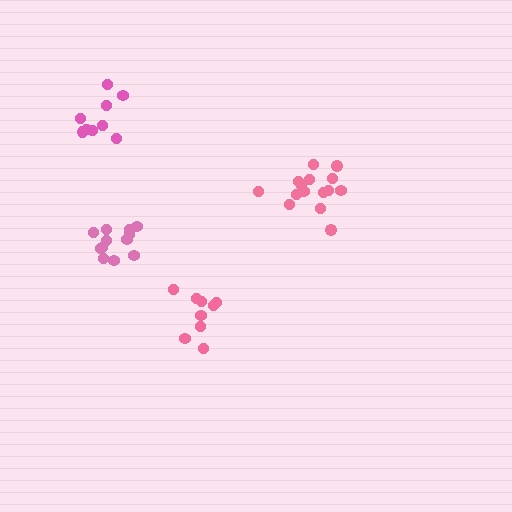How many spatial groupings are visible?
There are 4 spatial groupings.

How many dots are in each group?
Group 1: 9 dots, Group 2: 15 dots, Group 3: 12 dots, Group 4: 9 dots (45 total).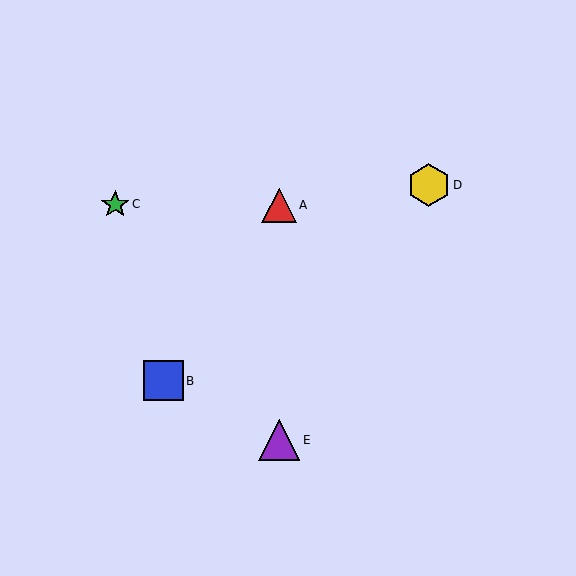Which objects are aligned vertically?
Objects A, E are aligned vertically.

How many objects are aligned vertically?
2 objects (A, E) are aligned vertically.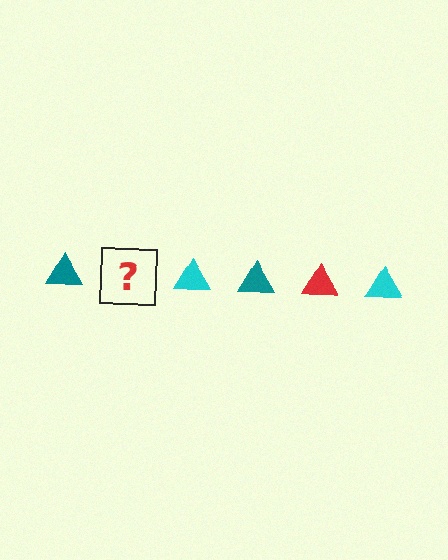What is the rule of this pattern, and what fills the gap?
The rule is that the pattern cycles through teal, red, cyan triangles. The gap should be filled with a red triangle.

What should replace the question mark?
The question mark should be replaced with a red triangle.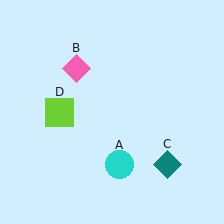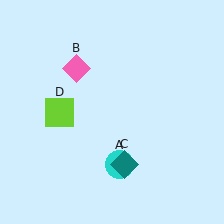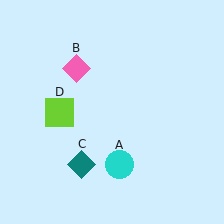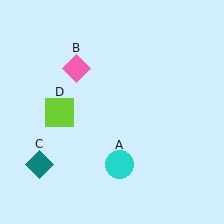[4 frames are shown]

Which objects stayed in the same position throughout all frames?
Cyan circle (object A) and pink diamond (object B) and lime square (object D) remained stationary.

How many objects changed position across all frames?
1 object changed position: teal diamond (object C).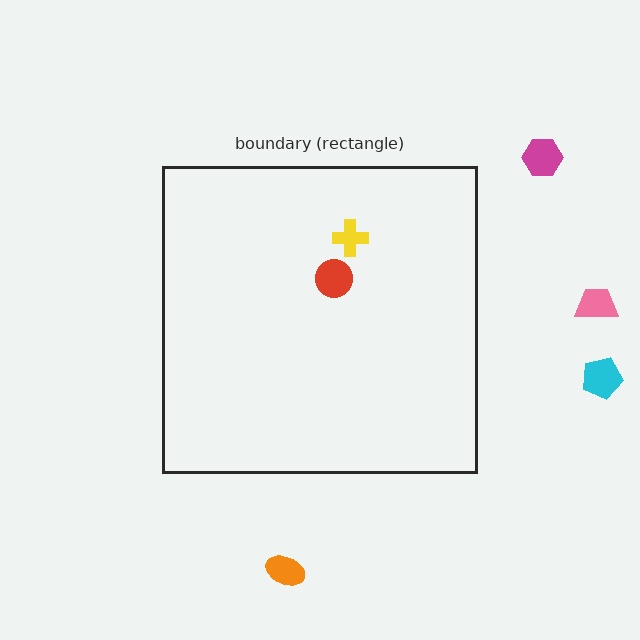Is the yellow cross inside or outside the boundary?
Inside.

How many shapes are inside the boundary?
2 inside, 4 outside.